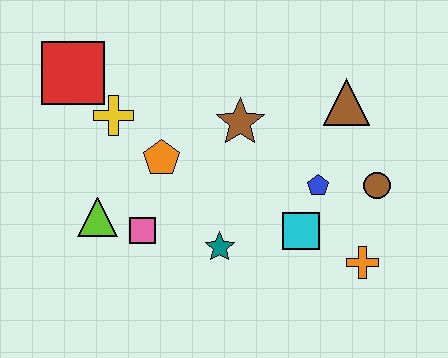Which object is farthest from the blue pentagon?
The red square is farthest from the blue pentagon.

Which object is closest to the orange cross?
The cyan square is closest to the orange cross.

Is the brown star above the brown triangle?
No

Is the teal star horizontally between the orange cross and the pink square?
Yes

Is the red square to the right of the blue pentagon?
No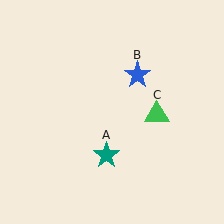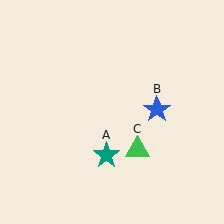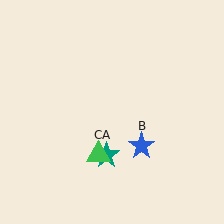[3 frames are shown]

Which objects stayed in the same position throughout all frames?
Teal star (object A) remained stationary.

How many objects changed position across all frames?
2 objects changed position: blue star (object B), green triangle (object C).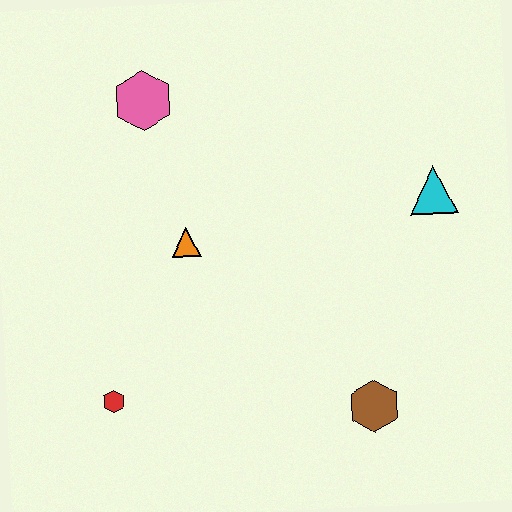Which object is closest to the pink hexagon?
The orange triangle is closest to the pink hexagon.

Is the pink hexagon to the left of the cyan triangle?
Yes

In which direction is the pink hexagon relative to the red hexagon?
The pink hexagon is above the red hexagon.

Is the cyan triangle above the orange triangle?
Yes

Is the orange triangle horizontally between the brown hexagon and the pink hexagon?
Yes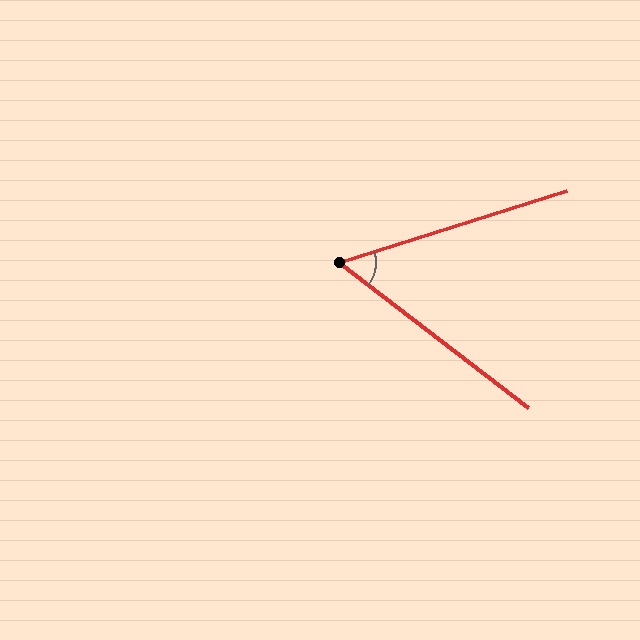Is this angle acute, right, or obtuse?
It is acute.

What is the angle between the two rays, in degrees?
Approximately 55 degrees.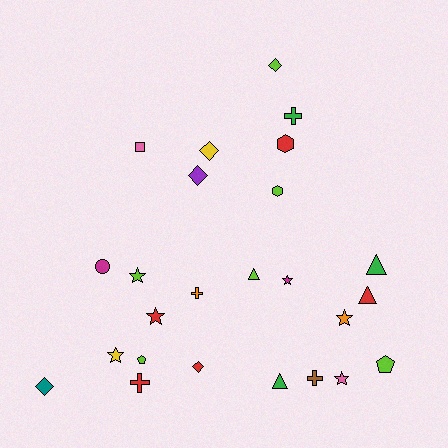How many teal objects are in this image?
There is 1 teal object.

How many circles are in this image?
There is 1 circle.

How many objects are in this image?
There are 25 objects.